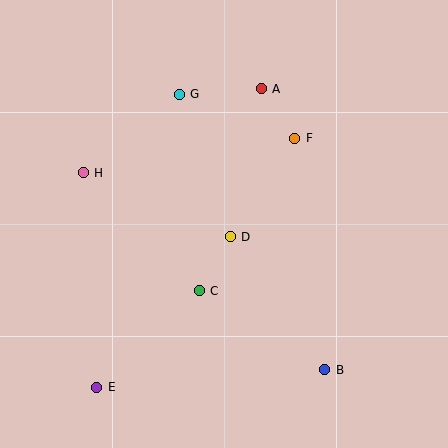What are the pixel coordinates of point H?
Point H is at (83, 173).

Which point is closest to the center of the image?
Point D at (230, 237) is closest to the center.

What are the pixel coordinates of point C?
Point C is at (199, 291).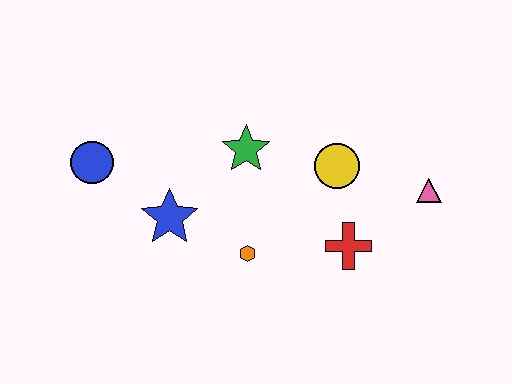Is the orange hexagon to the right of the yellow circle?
No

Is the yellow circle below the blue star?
No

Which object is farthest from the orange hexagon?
The pink triangle is farthest from the orange hexagon.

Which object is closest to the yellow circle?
The red cross is closest to the yellow circle.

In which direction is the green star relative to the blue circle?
The green star is to the right of the blue circle.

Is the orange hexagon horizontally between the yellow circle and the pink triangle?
No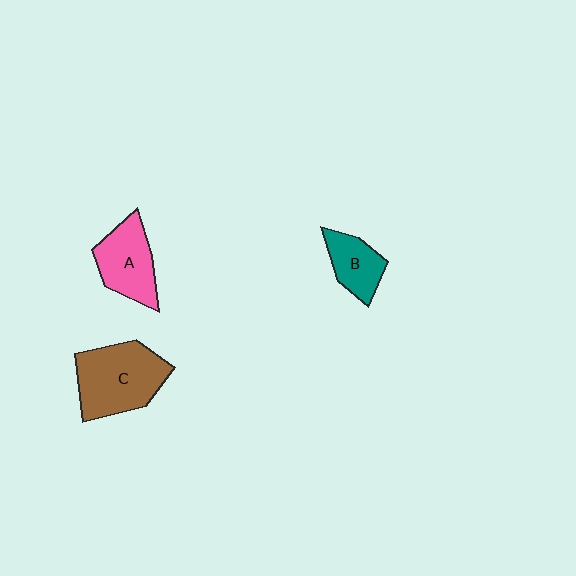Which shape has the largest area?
Shape C (brown).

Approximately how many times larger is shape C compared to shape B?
Approximately 2.0 times.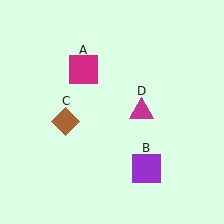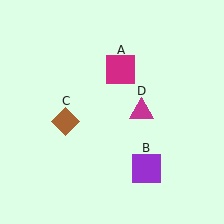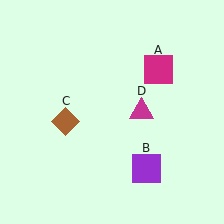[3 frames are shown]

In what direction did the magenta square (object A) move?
The magenta square (object A) moved right.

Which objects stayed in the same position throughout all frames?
Purple square (object B) and brown diamond (object C) and magenta triangle (object D) remained stationary.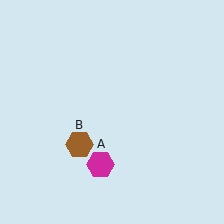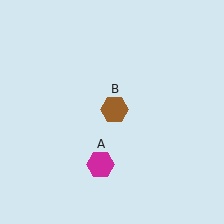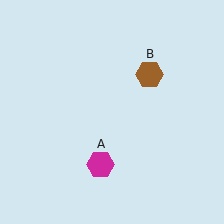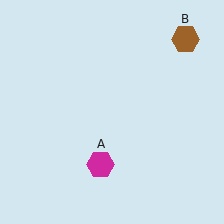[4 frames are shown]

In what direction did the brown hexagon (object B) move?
The brown hexagon (object B) moved up and to the right.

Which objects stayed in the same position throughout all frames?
Magenta hexagon (object A) remained stationary.